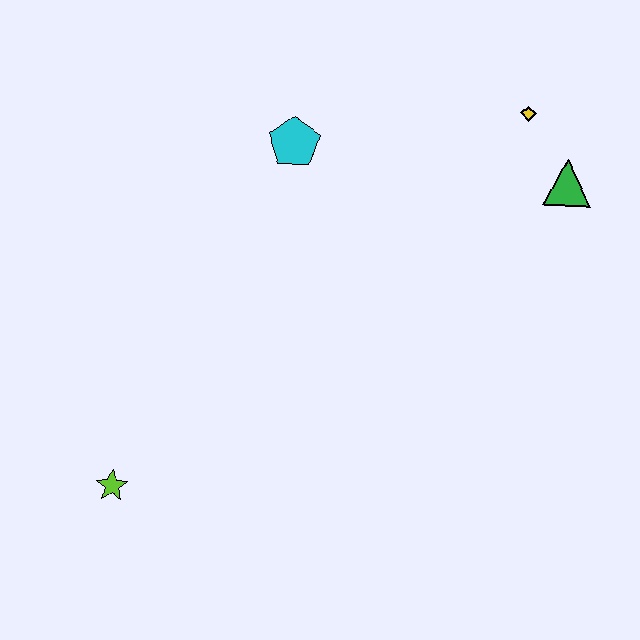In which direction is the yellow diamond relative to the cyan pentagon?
The yellow diamond is to the right of the cyan pentagon.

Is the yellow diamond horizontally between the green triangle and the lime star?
Yes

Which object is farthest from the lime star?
The yellow diamond is farthest from the lime star.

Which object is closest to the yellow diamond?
The green triangle is closest to the yellow diamond.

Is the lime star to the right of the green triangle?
No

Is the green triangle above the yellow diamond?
No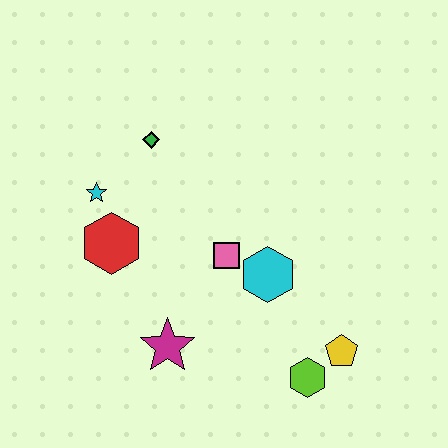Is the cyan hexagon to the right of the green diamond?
Yes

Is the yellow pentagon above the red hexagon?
No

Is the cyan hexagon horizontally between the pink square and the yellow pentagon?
Yes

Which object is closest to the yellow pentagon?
The lime hexagon is closest to the yellow pentagon.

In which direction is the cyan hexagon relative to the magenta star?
The cyan hexagon is to the right of the magenta star.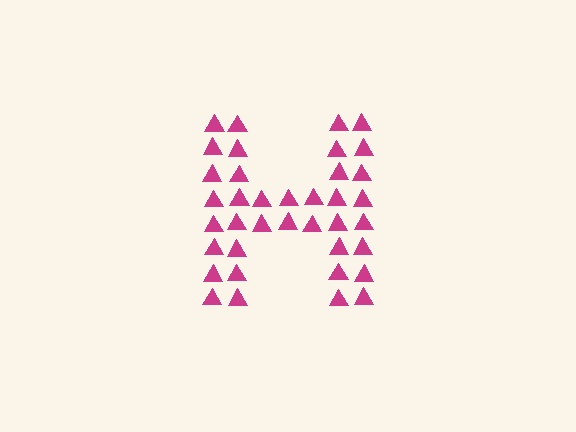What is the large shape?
The large shape is the letter H.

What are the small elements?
The small elements are triangles.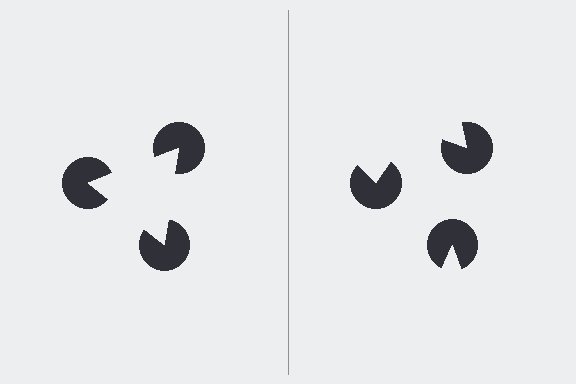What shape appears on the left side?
An illusory triangle.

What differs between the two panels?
The pac-man discs are positioned identically on both sides; only the wedge orientations differ. On the left they align to a triangle; on the right they are misaligned.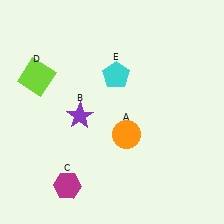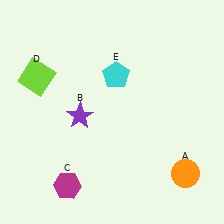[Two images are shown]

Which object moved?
The orange circle (A) moved right.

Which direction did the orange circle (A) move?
The orange circle (A) moved right.